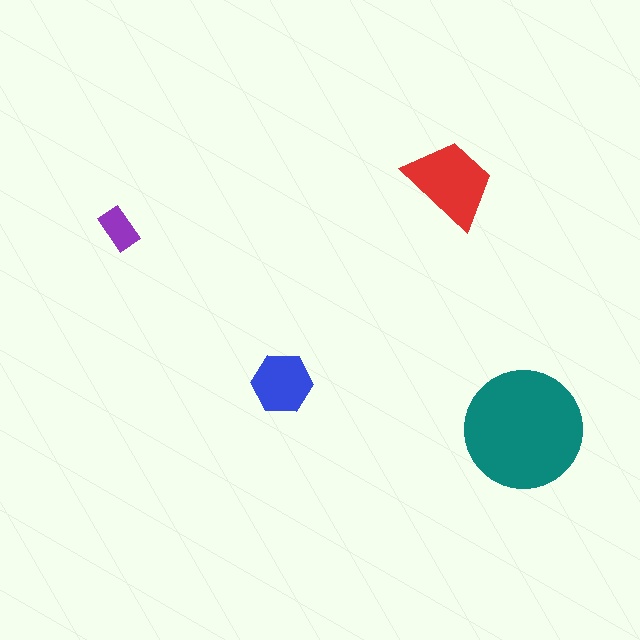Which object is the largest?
The teal circle.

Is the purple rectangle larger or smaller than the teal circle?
Smaller.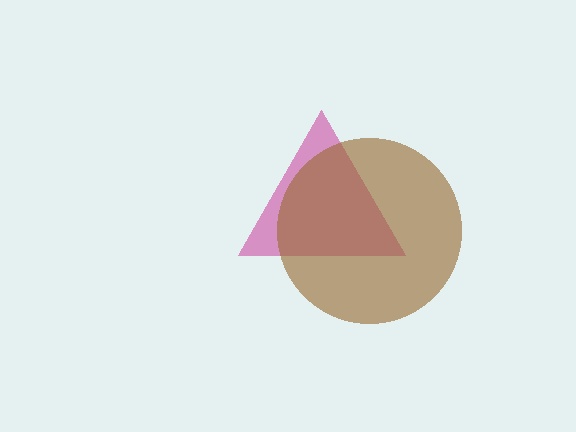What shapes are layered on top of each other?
The layered shapes are: a magenta triangle, a brown circle.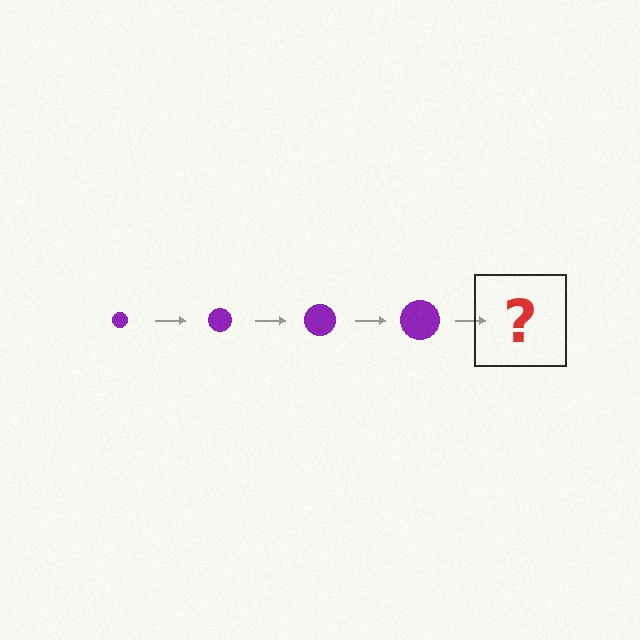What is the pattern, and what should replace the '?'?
The pattern is that the circle gets progressively larger each step. The '?' should be a purple circle, larger than the previous one.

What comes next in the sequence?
The next element should be a purple circle, larger than the previous one.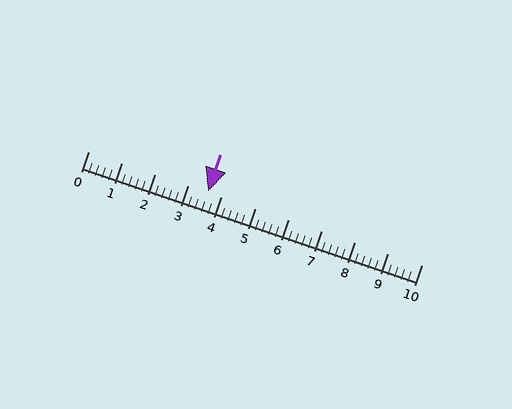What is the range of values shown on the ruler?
The ruler shows values from 0 to 10.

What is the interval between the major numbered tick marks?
The major tick marks are spaced 1 units apart.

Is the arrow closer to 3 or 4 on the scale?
The arrow is closer to 4.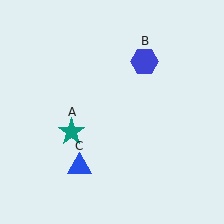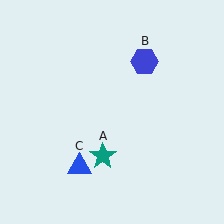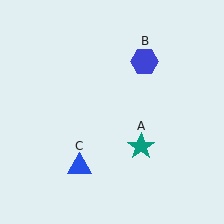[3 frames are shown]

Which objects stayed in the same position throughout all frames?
Blue hexagon (object B) and blue triangle (object C) remained stationary.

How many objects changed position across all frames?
1 object changed position: teal star (object A).